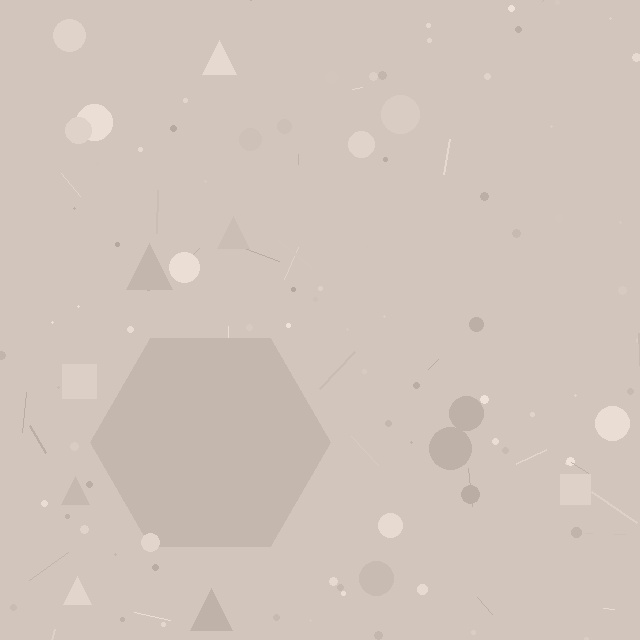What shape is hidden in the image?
A hexagon is hidden in the image.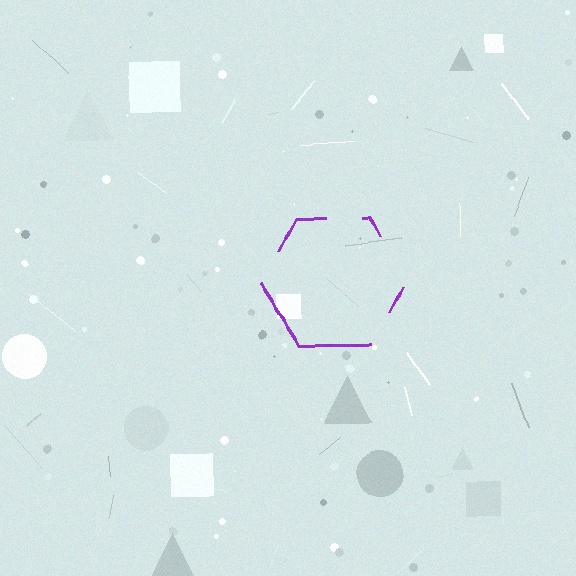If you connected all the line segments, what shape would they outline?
They would outline a hexagon.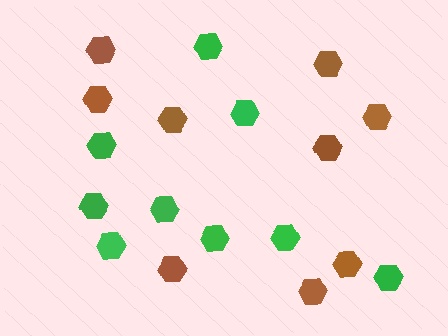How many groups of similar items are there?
There are 2 groups: one group of green hexagons (9) and one group of brown hexagons (9).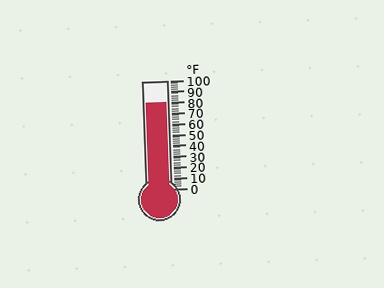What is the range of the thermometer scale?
The thermometer scale ranges from 0°F to 100°F.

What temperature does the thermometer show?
The thermometer shows approximately 80°F.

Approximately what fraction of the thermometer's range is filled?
The thermometer is filled to approximately 80% of its range.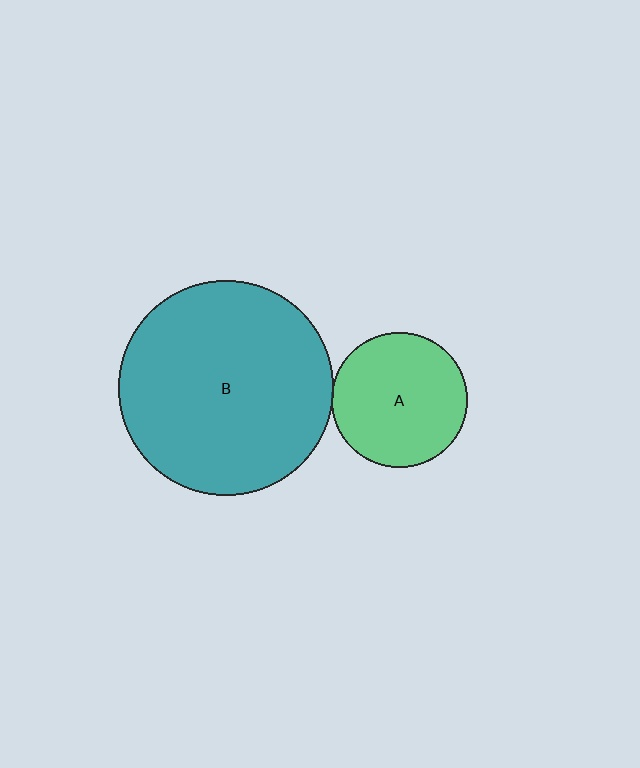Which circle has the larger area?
Circle B (teal).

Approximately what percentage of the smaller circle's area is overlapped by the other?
Approximately 5%.